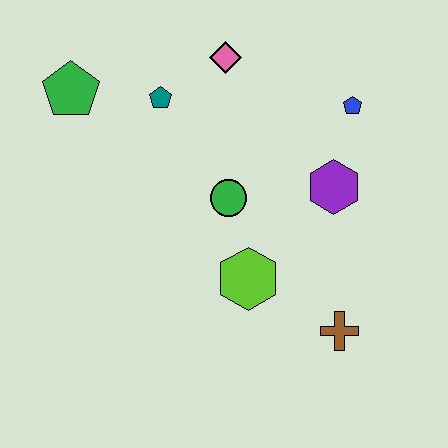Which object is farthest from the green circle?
The green pentagon is farthest from the green circle.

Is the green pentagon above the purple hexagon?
Yes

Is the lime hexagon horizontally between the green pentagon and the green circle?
No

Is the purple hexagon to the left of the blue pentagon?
Yes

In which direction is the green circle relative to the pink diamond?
The green circle is below the pink diamond.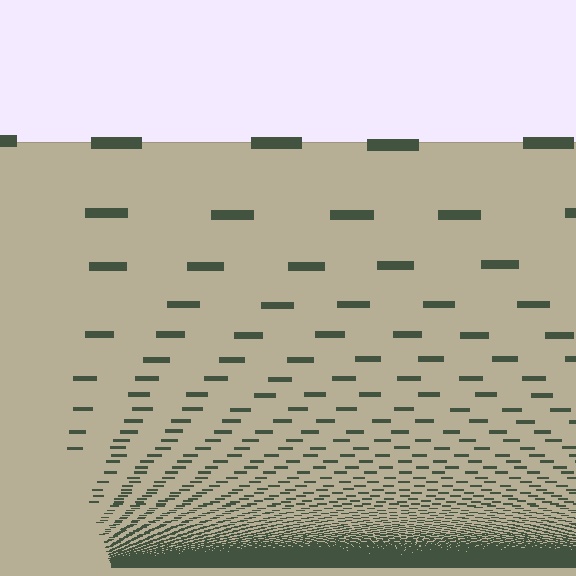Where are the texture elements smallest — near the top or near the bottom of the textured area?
Near the bottom.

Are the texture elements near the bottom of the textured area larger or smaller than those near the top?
Smaller. The gradient is inverted — elements near the bottom are smaller and denser.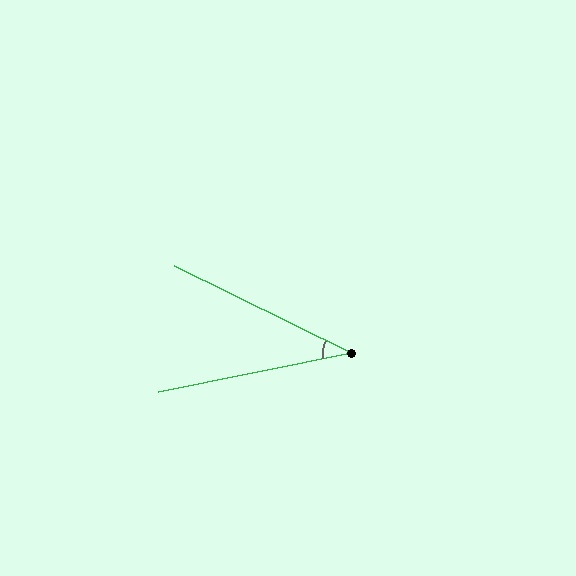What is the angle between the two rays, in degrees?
Approximately 38 degrees.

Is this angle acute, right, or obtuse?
It is acute.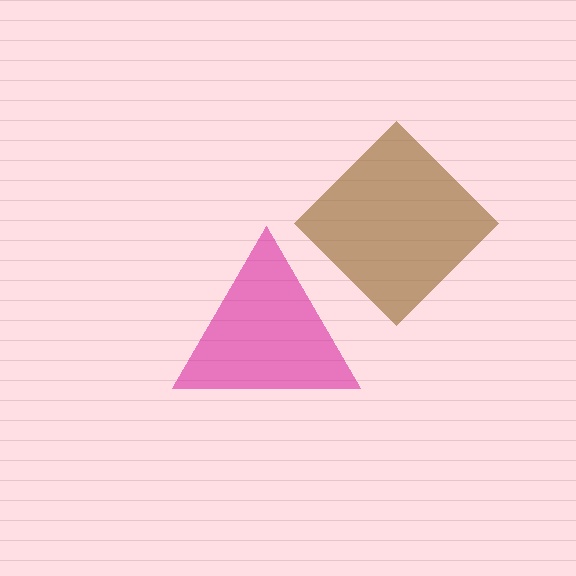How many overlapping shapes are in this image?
There are 2 overlapping shapes in the image.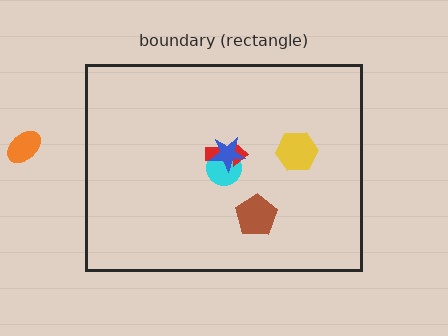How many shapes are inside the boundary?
5 inside, 1 outside.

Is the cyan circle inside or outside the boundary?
Inside.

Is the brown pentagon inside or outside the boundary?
Inside.